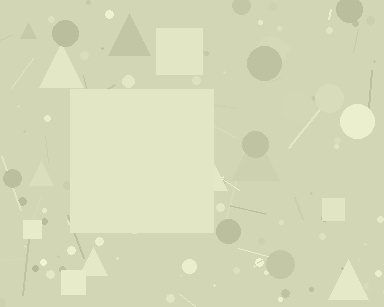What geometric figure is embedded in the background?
A square is embedded in the background.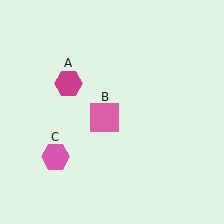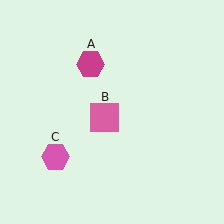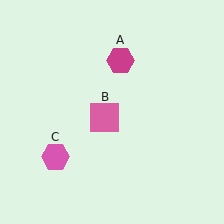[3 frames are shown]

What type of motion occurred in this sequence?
The magenta hexagon (object A) rotated clockwise around the center of the scene.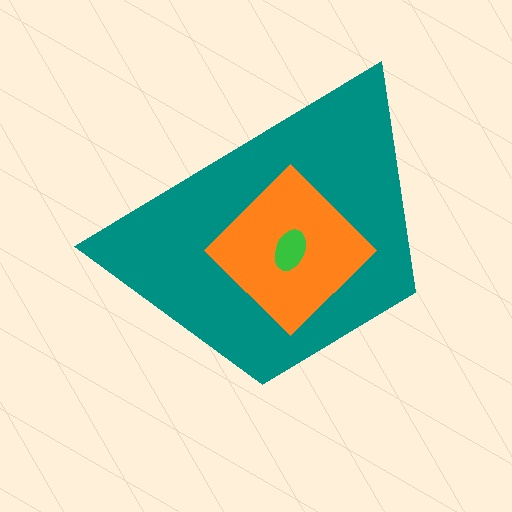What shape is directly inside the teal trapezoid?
The orange diamond.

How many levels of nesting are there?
3.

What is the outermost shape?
The teal trapezoid.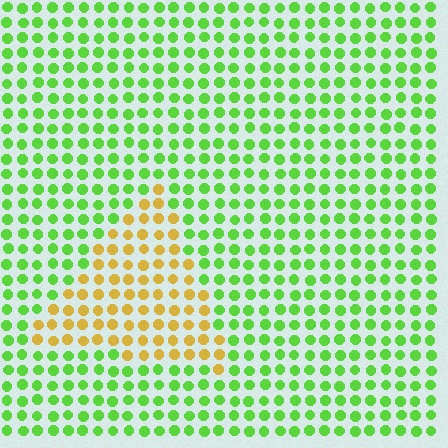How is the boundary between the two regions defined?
The boundary is defined purely by a slight shift in hue (about 63 degrees). Spacing, size, and orientation are identical on both sides.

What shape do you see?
I see a triangle.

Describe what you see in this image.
The image is filled with small lime elements in a uniform arrangement. A triangle-shaped region is visible where the elements are tinted to a slightly different hue, forming a subtle color boundary.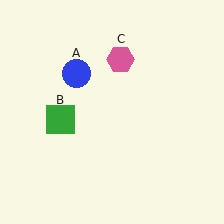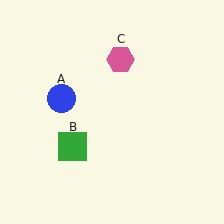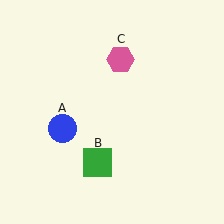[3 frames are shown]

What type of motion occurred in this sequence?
The blue circle (object A), green square (object B) rotated counterclockwise around the center of the scene.